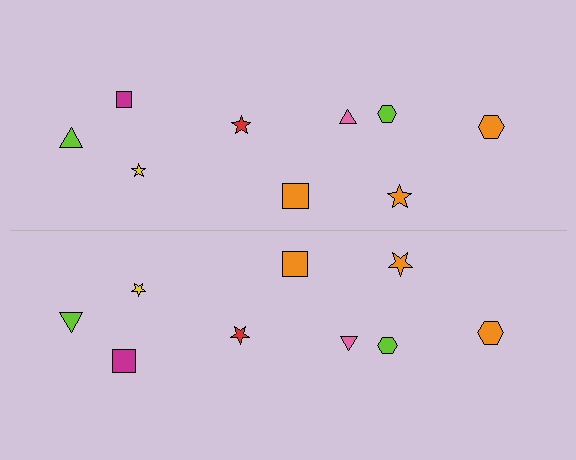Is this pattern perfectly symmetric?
No, the pattern is not perfectly symmetric. The magenta square on the bottom side has a different size than its mirror counterpart.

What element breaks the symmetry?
The magenta square on the bottom side has a different size than its mirror counterpart.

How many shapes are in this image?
There are 18 shapes in this image.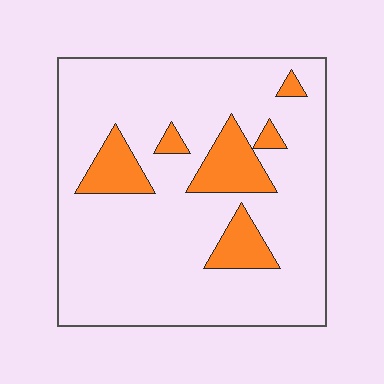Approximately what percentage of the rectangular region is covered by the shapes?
Approximately 15%.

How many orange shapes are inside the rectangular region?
6.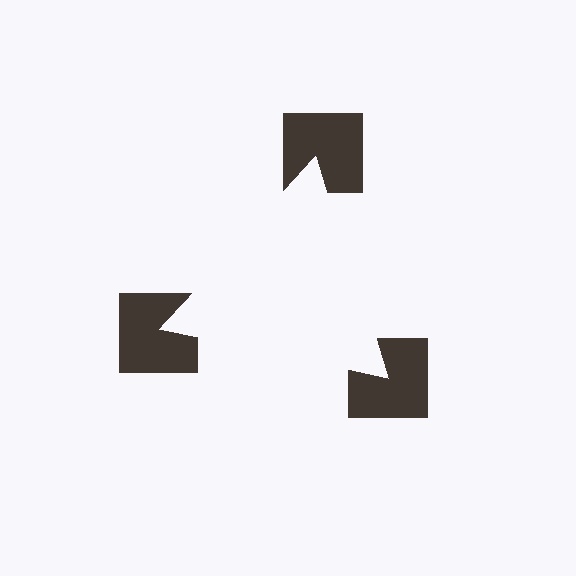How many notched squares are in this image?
There are 3 — one at each vertex of the illusory triangle.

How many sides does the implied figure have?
3 sides.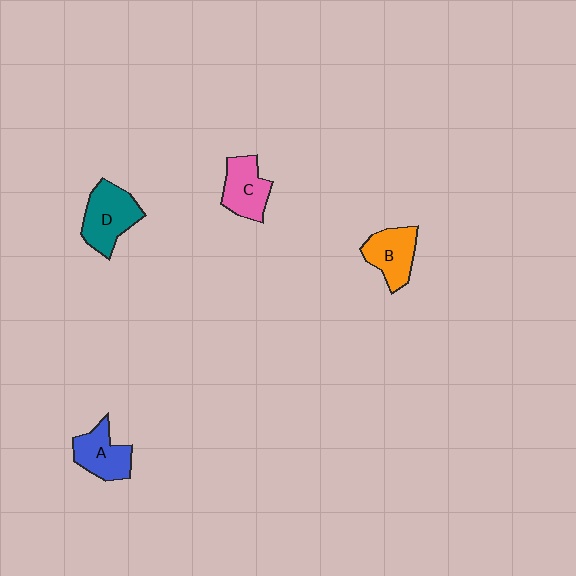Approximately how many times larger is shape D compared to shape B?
Approximately 1.2 times.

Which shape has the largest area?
Shape D (teal).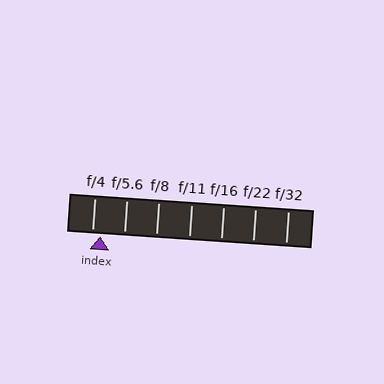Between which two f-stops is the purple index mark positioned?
The index mark is between f/4 and f/5.6.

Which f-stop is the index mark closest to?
The index mark is closest to f/4.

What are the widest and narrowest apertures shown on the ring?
The widest aperture shown is f/4 and the narrowest is f/32.